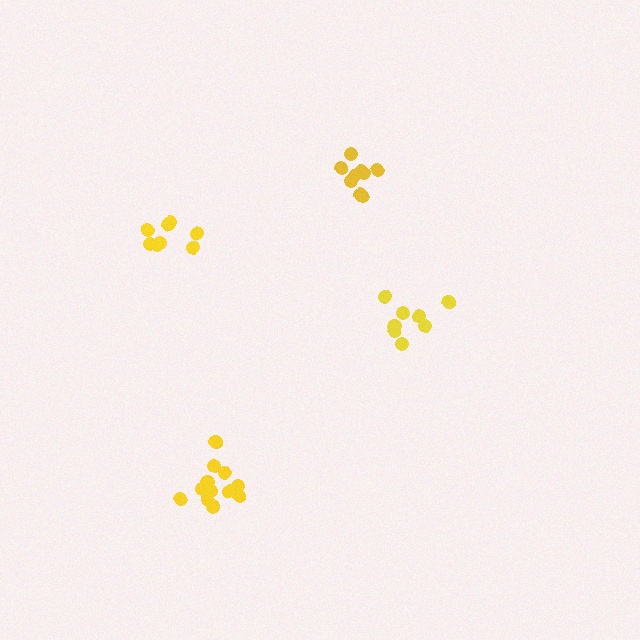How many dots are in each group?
Group 1: 9 dots, Group 2: 12 dots, Group 3: 8 dots, Group 4: 8 dots (37 total).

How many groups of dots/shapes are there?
There are 4 groups.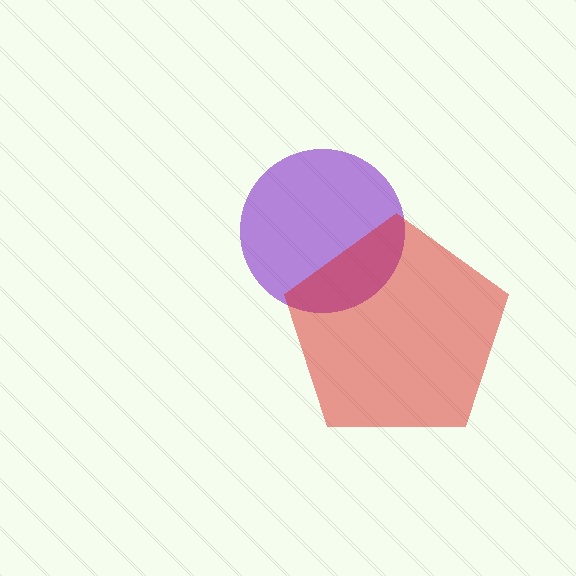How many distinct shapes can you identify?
There are 2 distinct shapes: a purple circle, a red pentagon.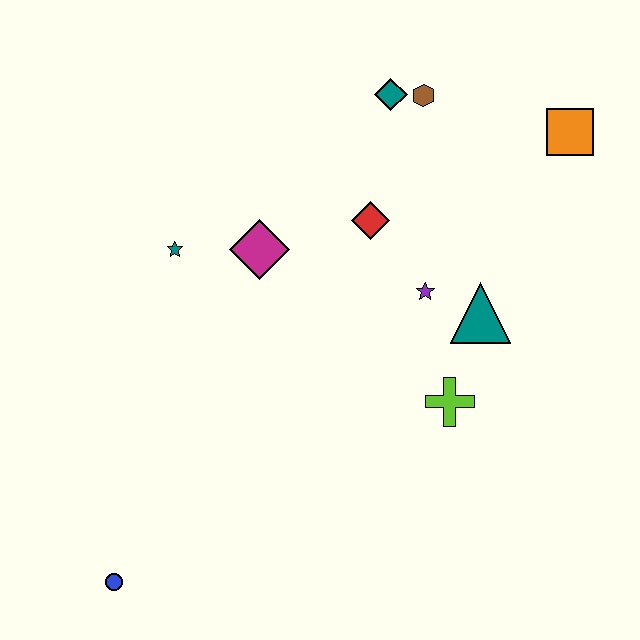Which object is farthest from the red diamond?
The blue circle is farthest from the red diamond.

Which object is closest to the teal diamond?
The brown hexagon is closest to the teal diamond.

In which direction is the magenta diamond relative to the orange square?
The magenta diamond is to the left of the orange square.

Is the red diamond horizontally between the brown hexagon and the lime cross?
No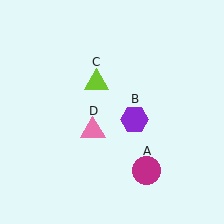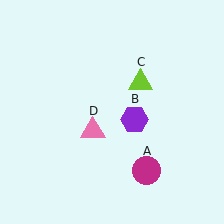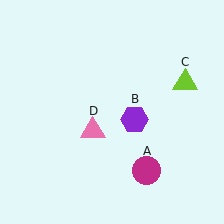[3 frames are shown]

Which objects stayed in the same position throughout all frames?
Magenta circle (object A) and purple hexagon (object B) and pink triangle (object D) remained stationary.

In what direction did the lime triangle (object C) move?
The lime triangle (object C) moved right.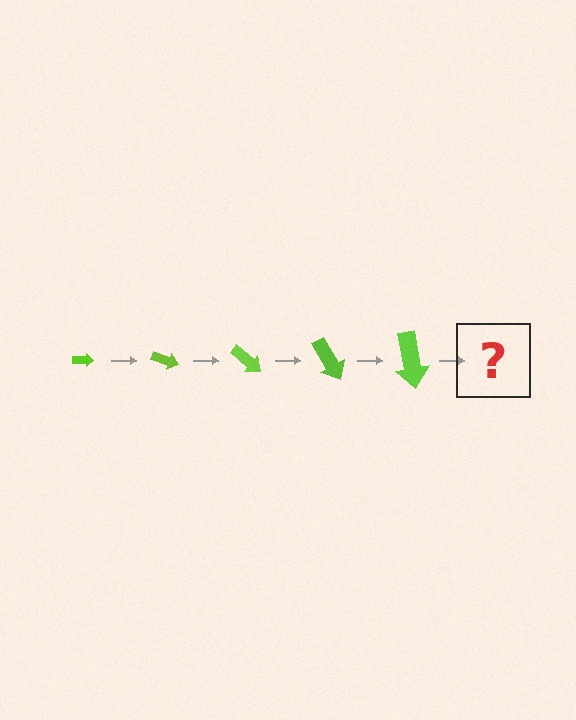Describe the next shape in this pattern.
It should be an arrow, larger than the previous one and rotated 100 degrees from the start.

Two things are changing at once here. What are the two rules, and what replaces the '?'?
The two rules are that the arrow grows larger each step and it rotates 20 degrees each step. The '?' should be an arrow, larger than the previous one and rotated 100 degrees from the start.